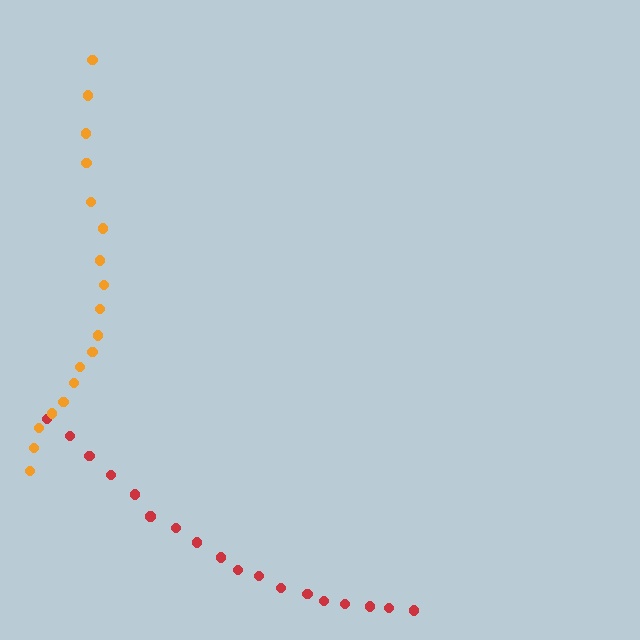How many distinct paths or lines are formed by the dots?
There are 2 distinct paths.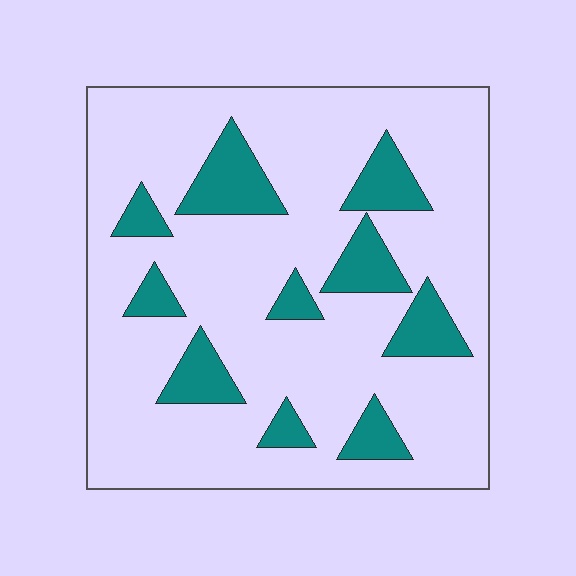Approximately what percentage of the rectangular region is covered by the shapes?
Approximately 20%.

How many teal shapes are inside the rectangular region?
10.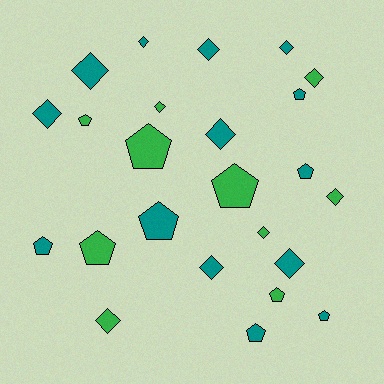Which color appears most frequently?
Teal, with 14 objects.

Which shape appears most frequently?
Diamond, with 13 objects.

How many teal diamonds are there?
There are 8 teal diamonds.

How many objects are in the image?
There are 24 objects.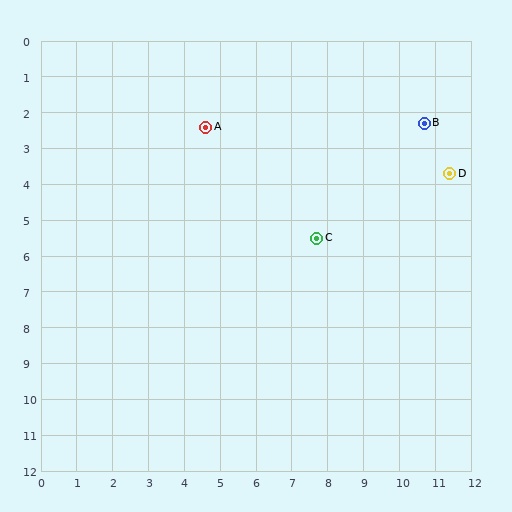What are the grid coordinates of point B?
Point B is at approximately (10.7, 2.3).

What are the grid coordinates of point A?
Point A is at approximately (4.6, 2.4).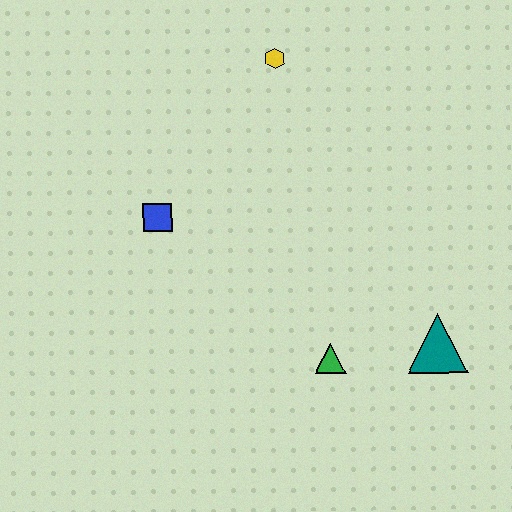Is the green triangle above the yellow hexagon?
No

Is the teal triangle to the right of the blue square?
Yes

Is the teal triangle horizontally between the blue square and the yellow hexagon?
No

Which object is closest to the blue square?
The yellow hexagon is closest to the blue square.